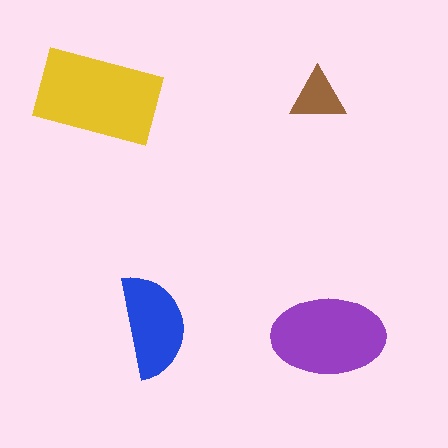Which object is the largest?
The yellow rectangle.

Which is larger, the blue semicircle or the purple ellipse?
The purple ellipse.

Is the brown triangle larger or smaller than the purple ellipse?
Smaller.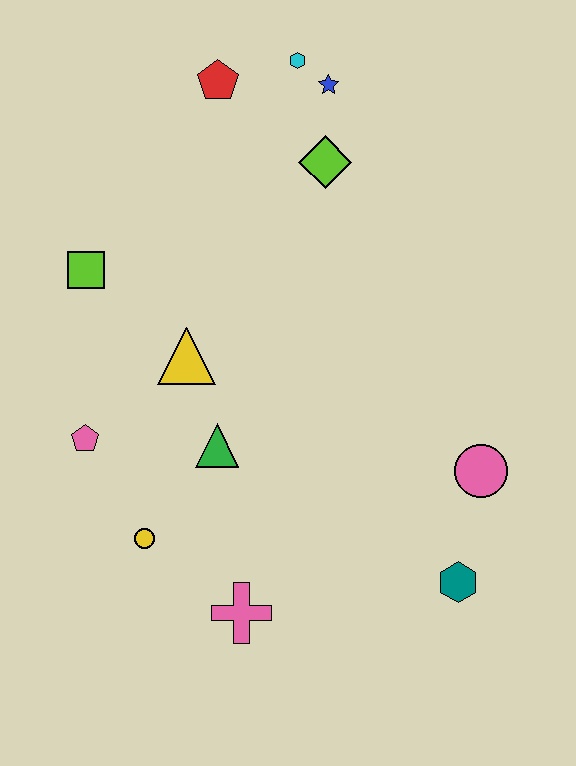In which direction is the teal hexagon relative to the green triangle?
The teal hexagon is to the right of the green triangle.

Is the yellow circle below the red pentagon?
Yes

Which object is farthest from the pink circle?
The red pentagon is farthest from the pink circle.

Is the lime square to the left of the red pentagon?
Yes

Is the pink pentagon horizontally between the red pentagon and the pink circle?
No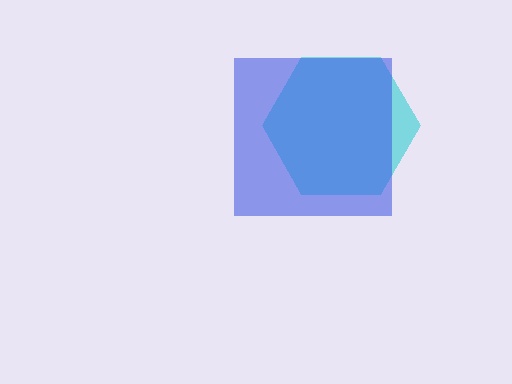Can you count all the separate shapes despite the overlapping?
Yes, there are 2 separate shapes.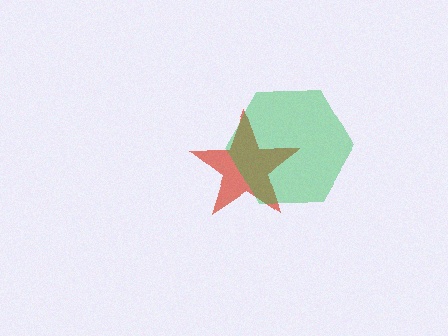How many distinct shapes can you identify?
There are 2 distinct shapes: a red star, a green hexagon.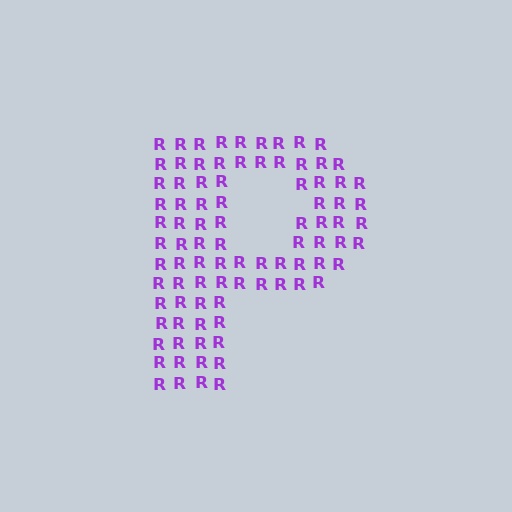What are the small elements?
The small elements are letter R's.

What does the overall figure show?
The overall figure shows the letter P.